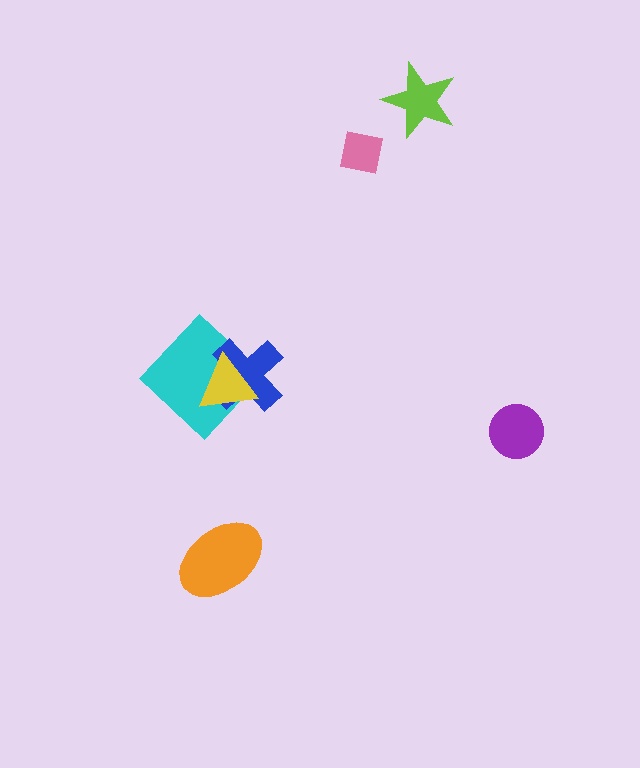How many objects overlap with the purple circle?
0 objects overlap with the purple circle.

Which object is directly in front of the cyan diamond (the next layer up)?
The blue cross is directly in front of the cyan diamond.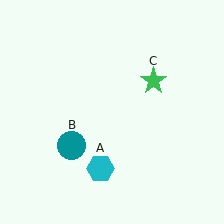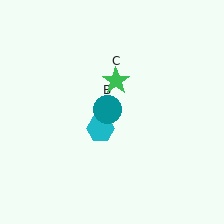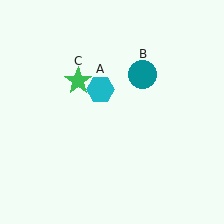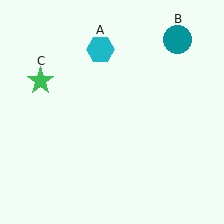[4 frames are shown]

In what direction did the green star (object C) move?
The green star (object C) moved left.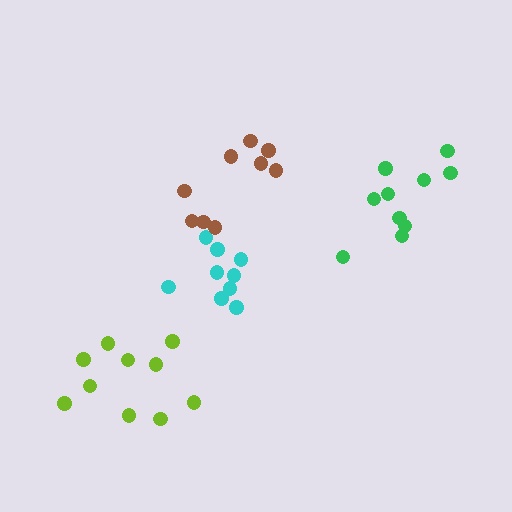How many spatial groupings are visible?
There are 4 spatial groupings.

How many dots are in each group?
Group 1: 9 dots, Group 2: 10 dots, Group 3: 9 dots, Group 4: 10 dots (38 total).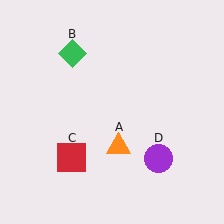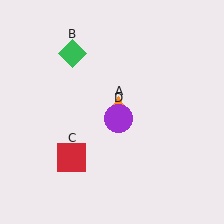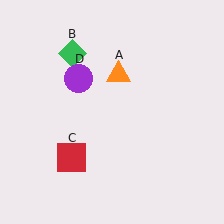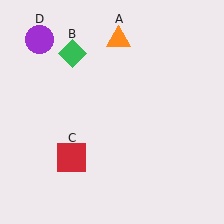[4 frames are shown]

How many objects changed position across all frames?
2 objects changed position: orange triangle (object A), purple circle (object D).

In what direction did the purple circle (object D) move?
The purple circle (object D) moved up and to the left.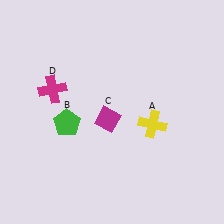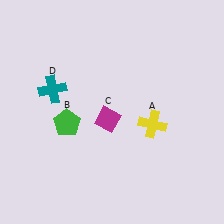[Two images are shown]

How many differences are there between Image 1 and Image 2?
There is 1 difference between the two images.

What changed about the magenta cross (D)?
In Image 1, D is magenta. In Image 2, it changed to teal.